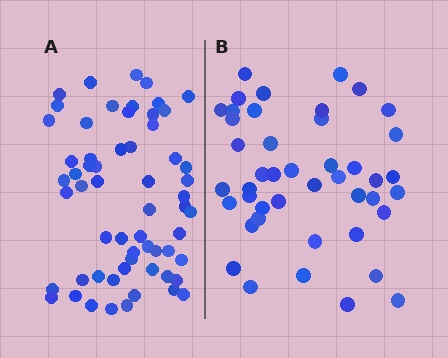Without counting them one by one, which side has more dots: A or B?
Region A (the left region) has more dots.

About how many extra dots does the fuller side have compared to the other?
Region A has approximately 15 more dots than region B.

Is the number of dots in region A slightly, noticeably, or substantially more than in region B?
Region A has noticeably more, but not dramatically so. The ratio is roughly 1.4 to 1.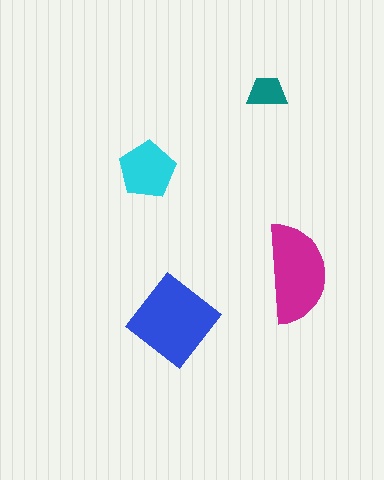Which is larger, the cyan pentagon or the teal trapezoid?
The cyan pentagon.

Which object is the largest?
The blue diamond.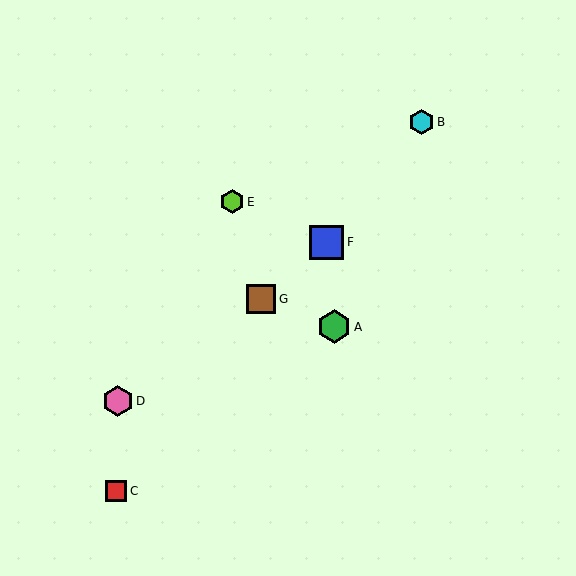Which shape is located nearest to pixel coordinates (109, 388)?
The pink hexagon (labeled D) at (118, 401) is nearest to that location.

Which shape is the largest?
The blue square (labeled F) is the largest.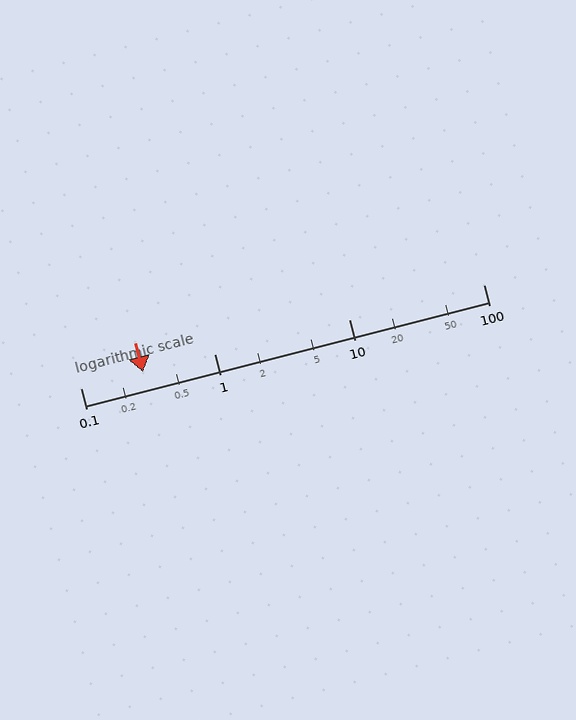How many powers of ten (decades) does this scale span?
The scale spans 3 decades, from 0.1 to 100.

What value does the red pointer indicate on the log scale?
The pointer indicates approximately 0.29.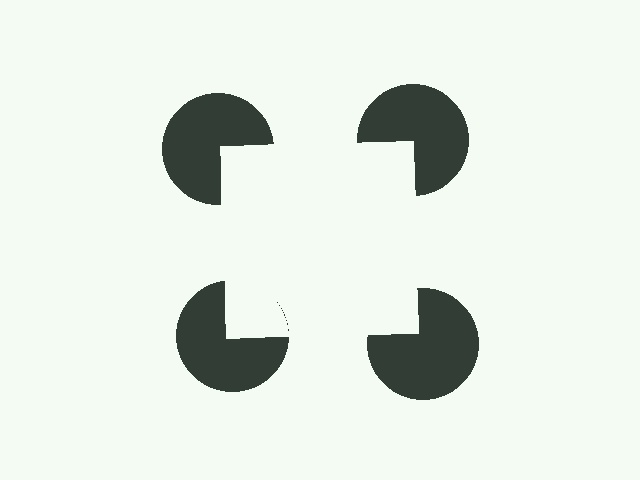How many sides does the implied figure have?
4 sides.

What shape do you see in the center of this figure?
An illusory square — its edges are inferred from the aligned wedge cuts in the pac-man discs, not physically drawn.